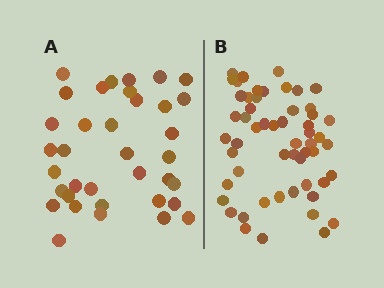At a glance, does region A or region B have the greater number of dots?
Region B (the right region) has more dots.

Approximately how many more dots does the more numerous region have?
Region B has approximately 20 more dots than region A.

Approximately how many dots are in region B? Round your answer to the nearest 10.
About 60 dots. (The exact count is 55, which rounds to 60.)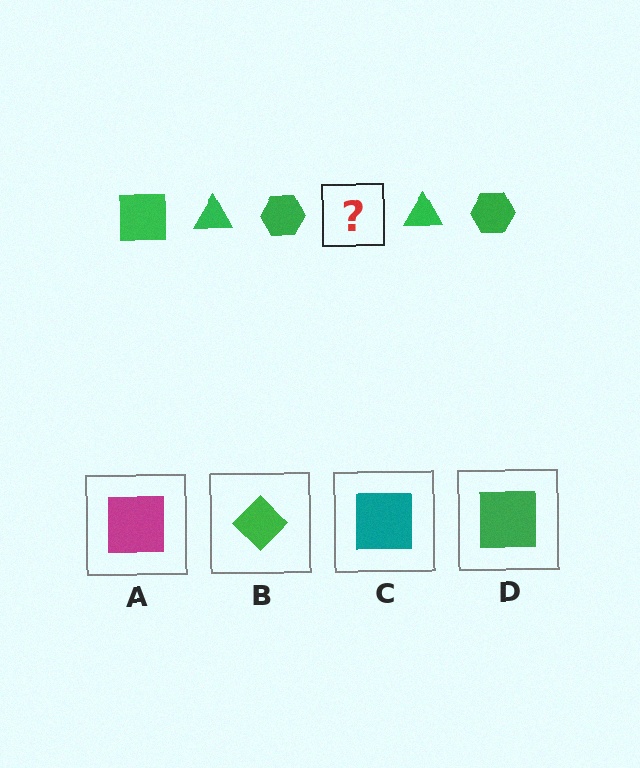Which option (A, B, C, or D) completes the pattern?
D.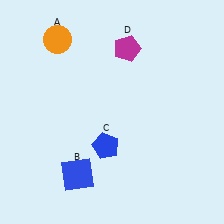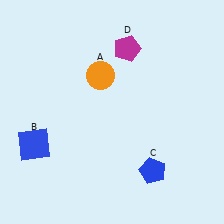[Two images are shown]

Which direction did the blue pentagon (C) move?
The blue pentagon (C) moved right.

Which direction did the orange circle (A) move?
The orange circle (A) moved right.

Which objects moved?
The objects that moved are: the orange circle (A), the blue square (B), the blue pentagon (C).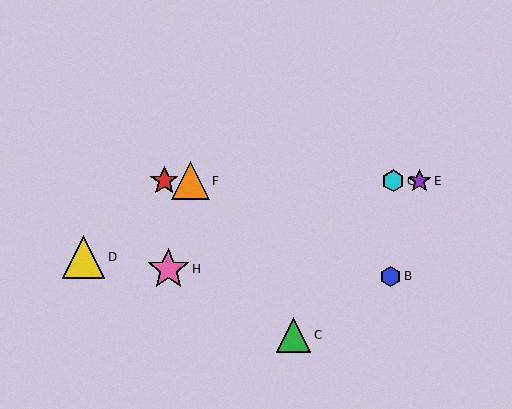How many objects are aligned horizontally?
4 objects (A, E, F, G) are aligned horizontally.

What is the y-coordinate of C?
Object C is at y≈335.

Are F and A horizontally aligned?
Yes, both are at y≈181.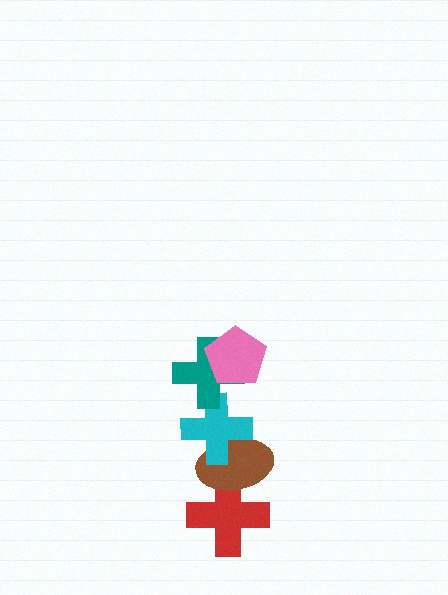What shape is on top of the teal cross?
The pink pentagon is on top of the teal cross.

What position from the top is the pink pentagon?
The pink pentagon is 1st from the top.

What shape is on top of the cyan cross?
The teal cross is on top of the cyan cross.